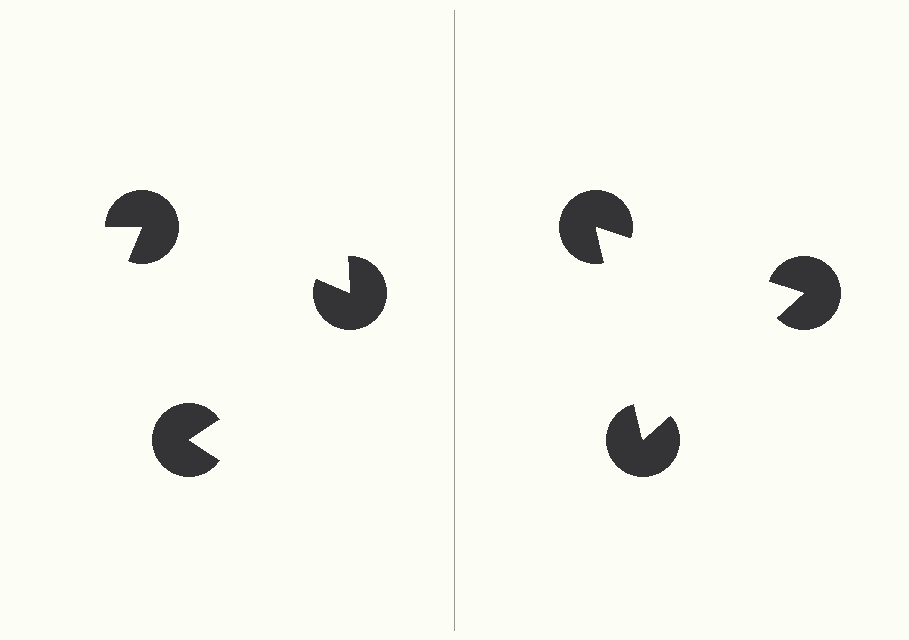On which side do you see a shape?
An illusory triangle appears on the right side. On the left side the wedge cuts are rotated, so no coherent shape forms.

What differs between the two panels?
The pac-man discs are positioned identically on both sides; only the wedge orientations differ. On the right they align to a triangle; on the left they are misaligned.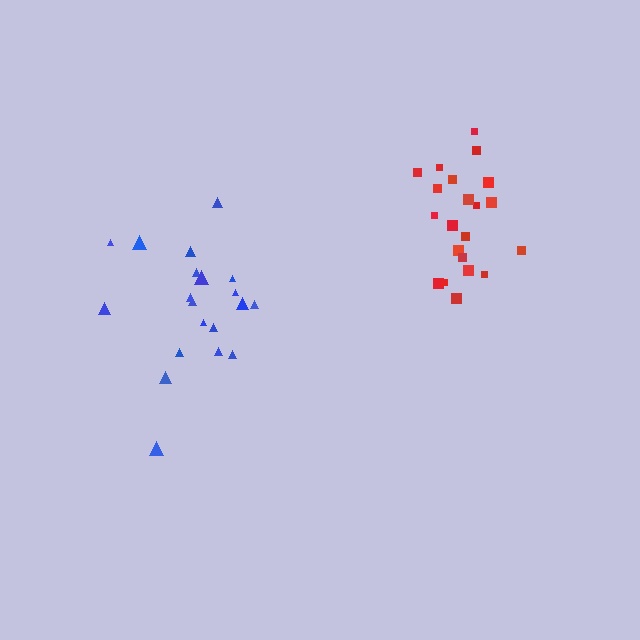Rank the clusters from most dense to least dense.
blue, red.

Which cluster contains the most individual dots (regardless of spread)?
Red (21).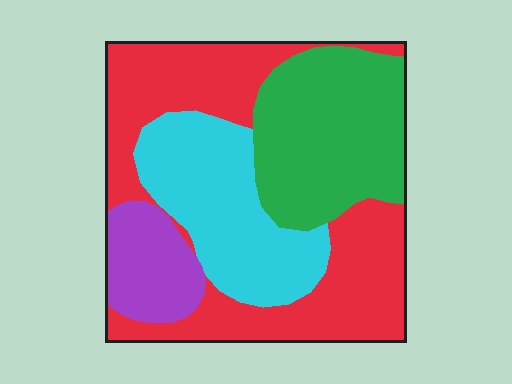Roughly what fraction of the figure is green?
Green takes up about one quarter (1/4) of the figure.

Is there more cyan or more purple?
Cyan.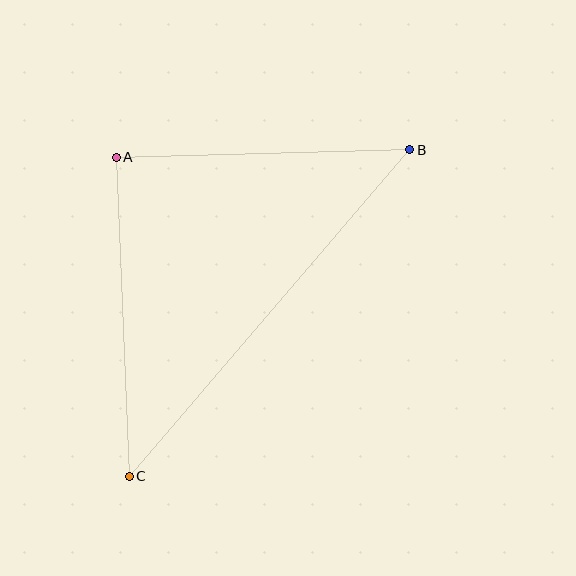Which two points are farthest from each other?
Points B and C are farthest from each other.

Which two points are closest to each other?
Points A and B are closest to each other.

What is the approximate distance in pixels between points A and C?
The distance between A and C is approximately 319 pixels.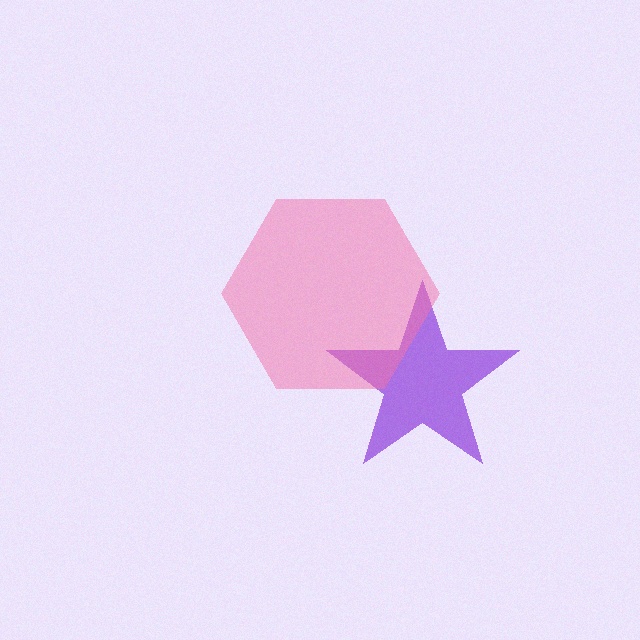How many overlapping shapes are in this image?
There are 2 overlapping shapes in the image.